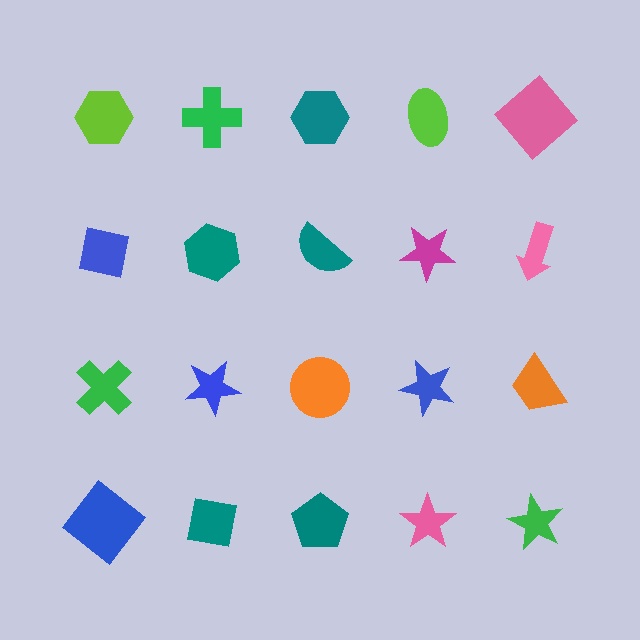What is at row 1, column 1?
A lime hexagon.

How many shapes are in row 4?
5 shapes.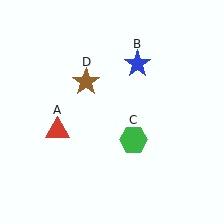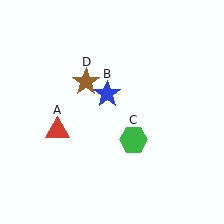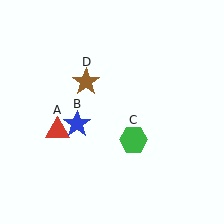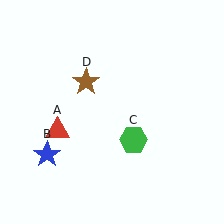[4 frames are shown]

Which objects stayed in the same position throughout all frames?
Red triangle (object A) and green hexagon (object C) and brown star (object D) remained stationary.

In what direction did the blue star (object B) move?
The blue star (object B) moved down and to the left.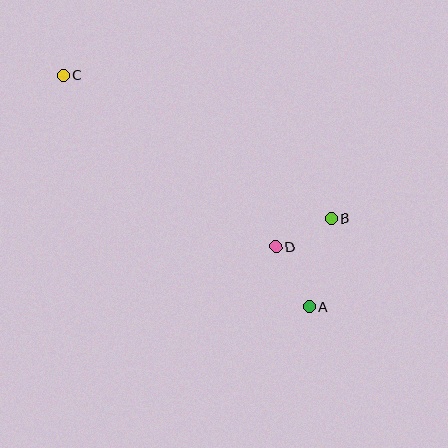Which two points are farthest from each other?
Points A and C are farthest from each other.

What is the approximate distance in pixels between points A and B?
The distance between A and B is approximately 91 pixels.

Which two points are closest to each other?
Points B and D are closest to each other.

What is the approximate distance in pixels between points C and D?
The distance between C and D is approximately 273 pixels.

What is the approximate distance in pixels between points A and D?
The distance between A and D is approximately 69 pixels.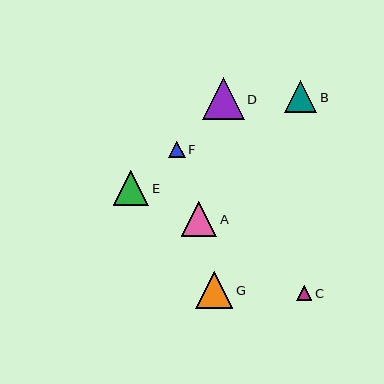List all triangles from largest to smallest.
From largest to smallest: D, G, A, E, B, F, C.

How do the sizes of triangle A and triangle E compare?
Triangle A and triangle E are approximately the same size.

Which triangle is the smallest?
Triangle C is the smallest with a size of approximately 15 pixels.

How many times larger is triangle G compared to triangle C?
Triangle G is approximately 2.4 times the size of triangle C.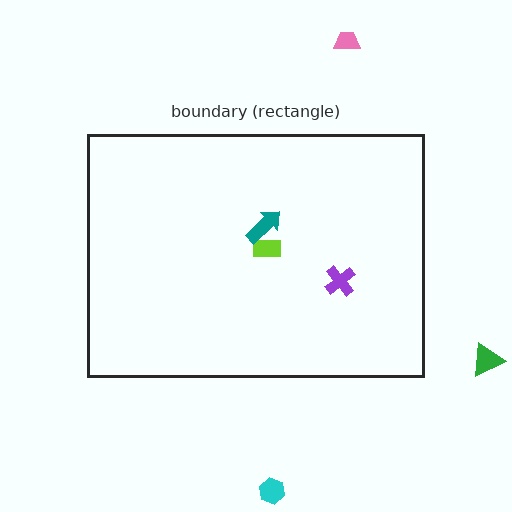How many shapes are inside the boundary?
3 inside, 3 outside.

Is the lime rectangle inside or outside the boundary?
Inside.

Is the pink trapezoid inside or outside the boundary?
Outside.